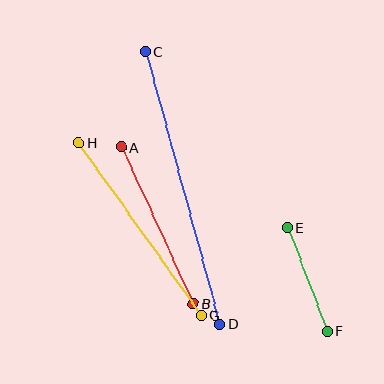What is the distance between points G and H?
The distance is approximately 212 pixels.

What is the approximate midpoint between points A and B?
The midpoint is at approximately (157, 226) pixels.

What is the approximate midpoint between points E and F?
The midpoint is at approximately (307, 280) pixels.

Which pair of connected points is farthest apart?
Points C and D are farthest apart.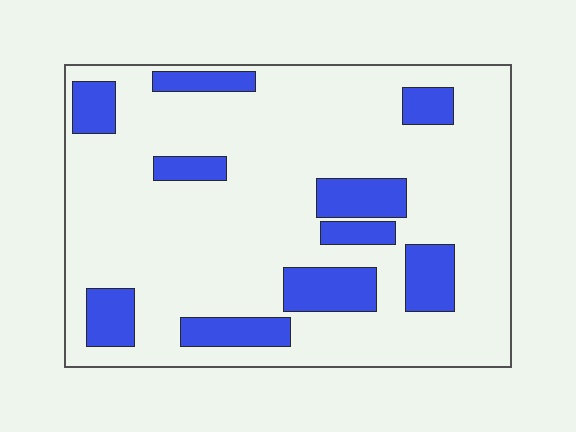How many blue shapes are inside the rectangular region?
10.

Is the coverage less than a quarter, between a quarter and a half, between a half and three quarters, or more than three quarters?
Less than a quarter.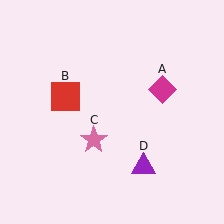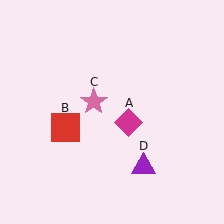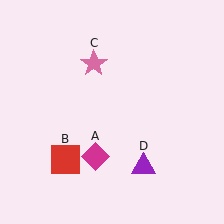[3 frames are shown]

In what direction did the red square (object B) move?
The red square (object B) moved down.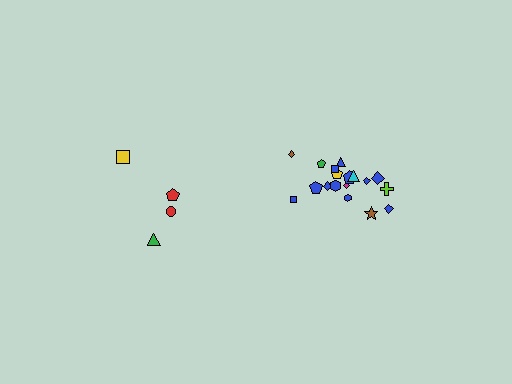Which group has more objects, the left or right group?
The right group.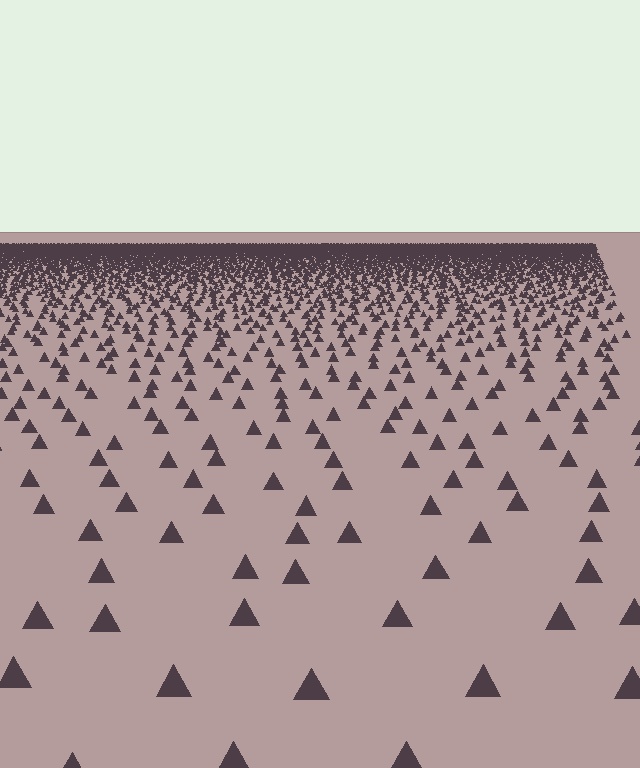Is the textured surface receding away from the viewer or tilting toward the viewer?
The surface is receding away from the viewer. Texture elements get smaller and denser toward the top.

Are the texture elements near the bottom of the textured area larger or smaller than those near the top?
Larger. Near the bottom, elements are closer to the viewer and appear at a bigger on-screen size.